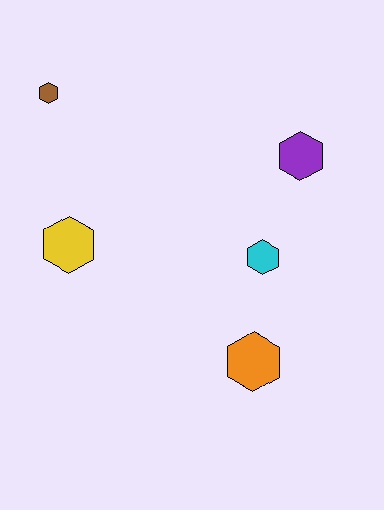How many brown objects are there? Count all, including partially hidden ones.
There is 1 brown object.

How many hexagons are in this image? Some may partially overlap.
There are 5 hexagons.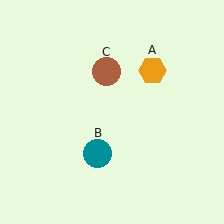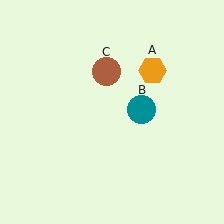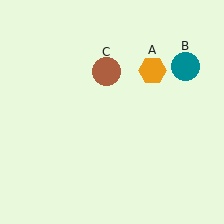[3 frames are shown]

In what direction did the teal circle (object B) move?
The teal circle (object B) moved up and to the right.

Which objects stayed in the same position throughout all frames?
Orange hexagon (object A) and brown circle (object C) remained stationary.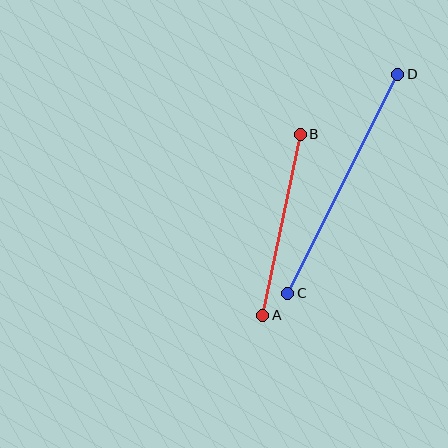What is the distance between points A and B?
The distance is approximately 185 pixels.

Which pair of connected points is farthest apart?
Points C and D are farthest apart.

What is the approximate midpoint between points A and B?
The midpoint is at approximately (282, 225) pixels.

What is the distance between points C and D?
The distance is approximately 245 pixels.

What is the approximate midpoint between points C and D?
The midpoint is at approximately (343, 184) pixels.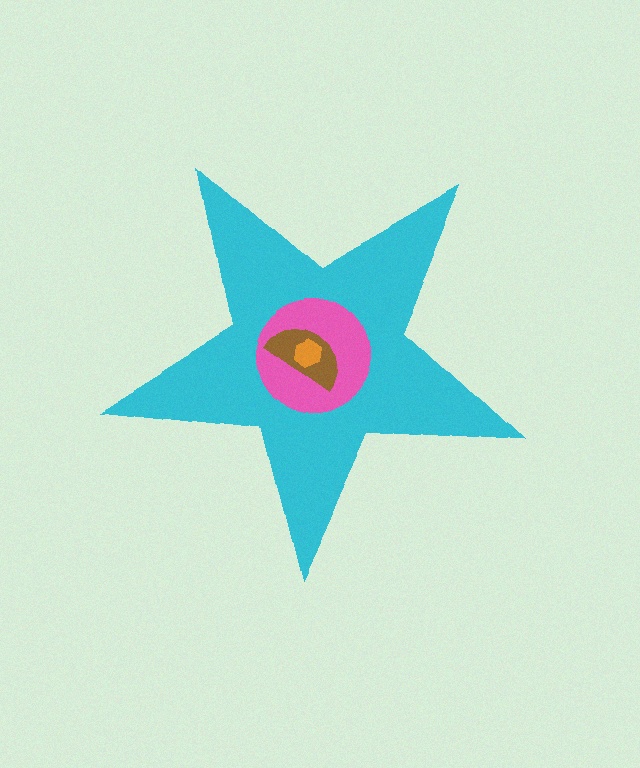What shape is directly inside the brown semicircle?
The orange hexagon.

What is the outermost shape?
The cyan star.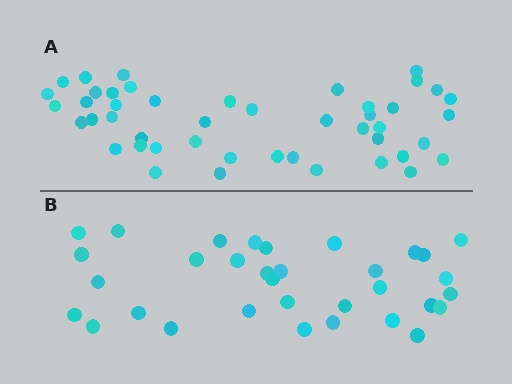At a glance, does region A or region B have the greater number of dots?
Region A (the top region) has more dots.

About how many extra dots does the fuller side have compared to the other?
Region A has approximately 15 more dots than region B.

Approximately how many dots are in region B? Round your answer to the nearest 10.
About 30 dots. (The exact count is 33, which rounds to 30.)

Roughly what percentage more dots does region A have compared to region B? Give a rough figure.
About 40% more.